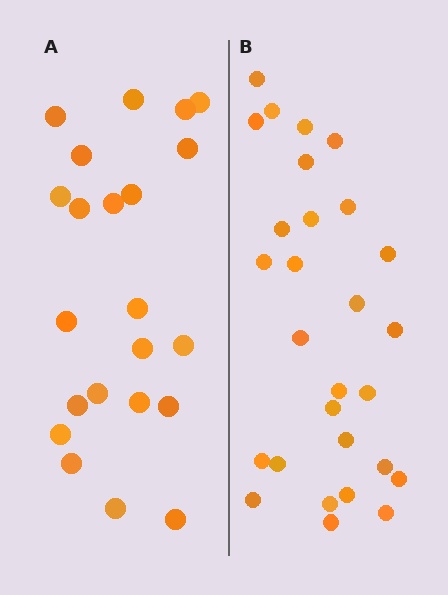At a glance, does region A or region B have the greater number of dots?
Region B (the right region) has more dots.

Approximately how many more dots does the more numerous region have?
Region B has about 6 more dots than region A.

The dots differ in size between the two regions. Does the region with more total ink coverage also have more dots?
No. Region A has more total ink coverage because its dots are larger, but region B actually contains more individual dots. Total area can be misleading — the number of items is what matters here.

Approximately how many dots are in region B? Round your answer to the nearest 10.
About 30 dots. (The exact count is 28, which rounds to 30.)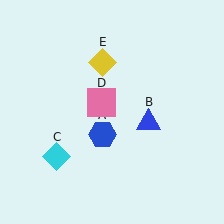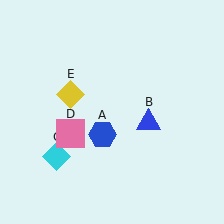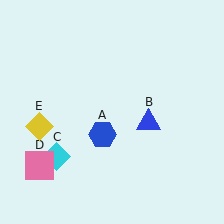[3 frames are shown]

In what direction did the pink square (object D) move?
The pink square (object D) moved down and to the left.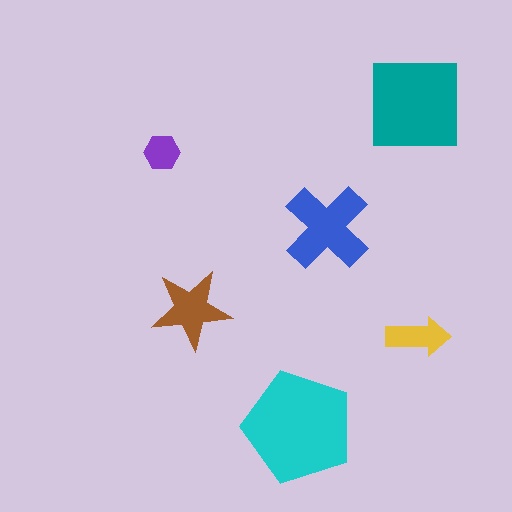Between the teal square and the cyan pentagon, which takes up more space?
The cyan pentagon.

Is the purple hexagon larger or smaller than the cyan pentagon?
Smaller.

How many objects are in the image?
There are 6 objects in the image.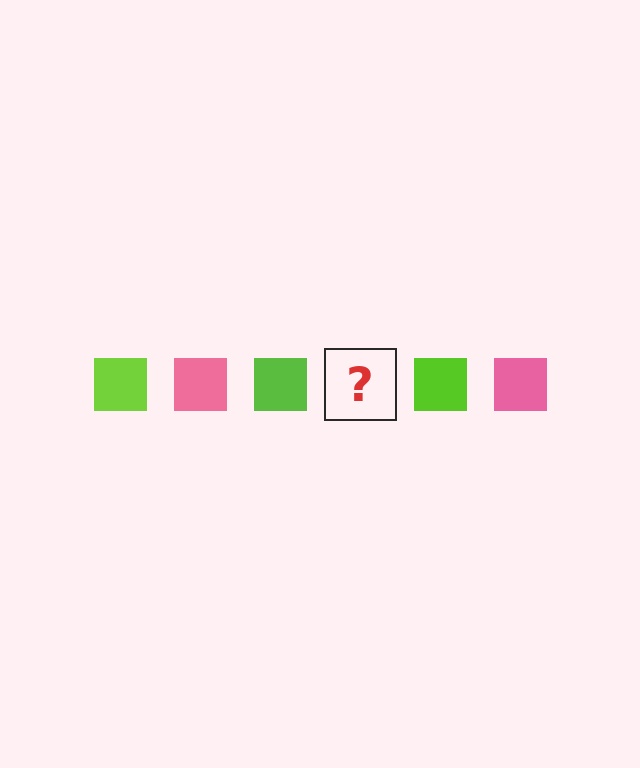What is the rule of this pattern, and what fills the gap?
The rule is that the pattern cycles through lime, pink squares. The gap should be filled with a pink square.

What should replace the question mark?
The question mark should be replaced with a pink square.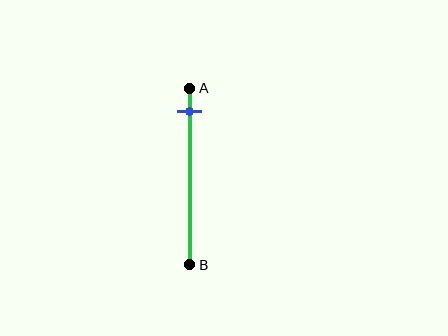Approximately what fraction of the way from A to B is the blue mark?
The blue mark is approximately 15% of the way from A to B.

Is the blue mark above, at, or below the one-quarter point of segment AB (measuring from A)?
The blue mark is above the one-quarter point of segment AB.